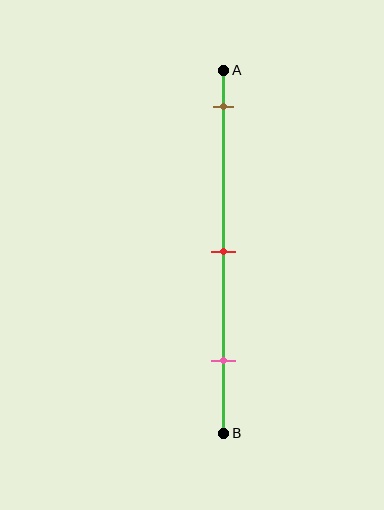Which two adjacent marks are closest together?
The red and pink marks are the closest adjacent pair.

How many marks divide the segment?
There are 3 marks dividing the segment.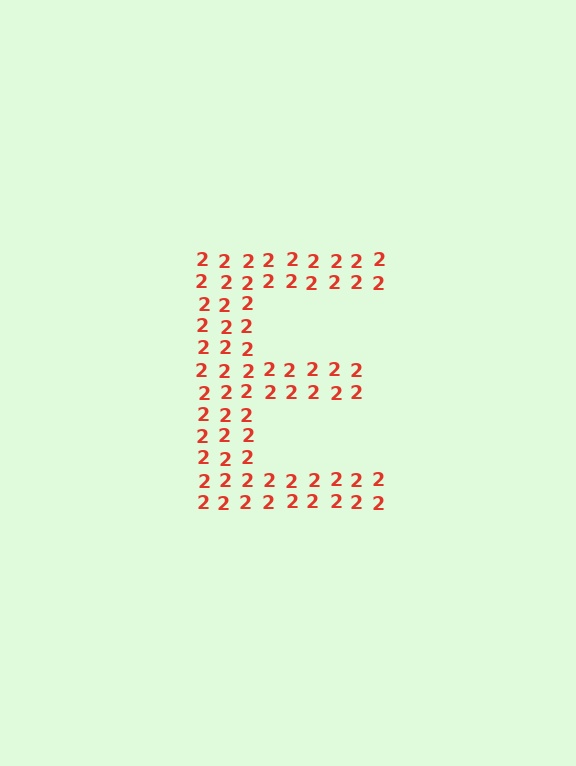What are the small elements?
The small elements are digit 2's.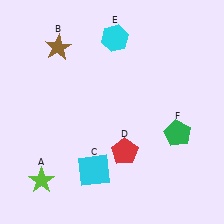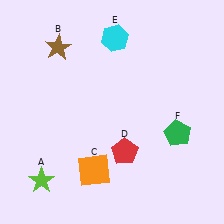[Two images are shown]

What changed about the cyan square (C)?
In Image 1, C is cyan. In Image 2, it changed to orange.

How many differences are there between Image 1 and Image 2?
There is 1 difference between the two images.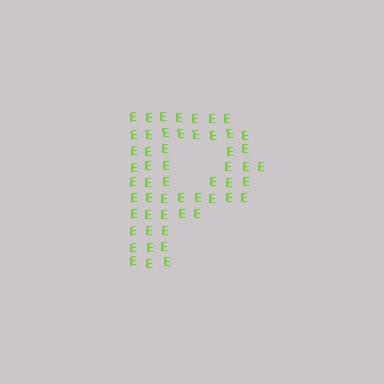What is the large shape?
The large shape is the letter P.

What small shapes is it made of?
It is made of small letter E's.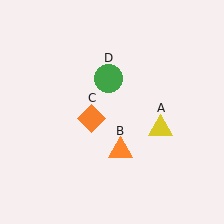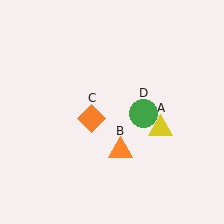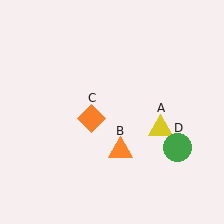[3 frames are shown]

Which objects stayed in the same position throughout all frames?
Yellow triangle (object A) and orange triangle (object B) and orange diamond (object C) remained stationary.